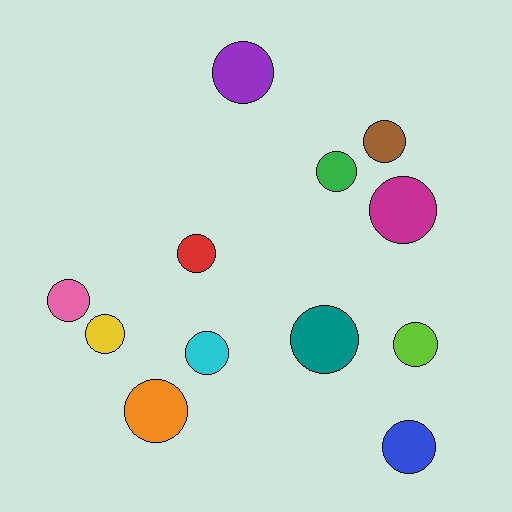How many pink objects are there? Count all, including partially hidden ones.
There is 1 pink object.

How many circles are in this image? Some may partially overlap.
There are 12 circles.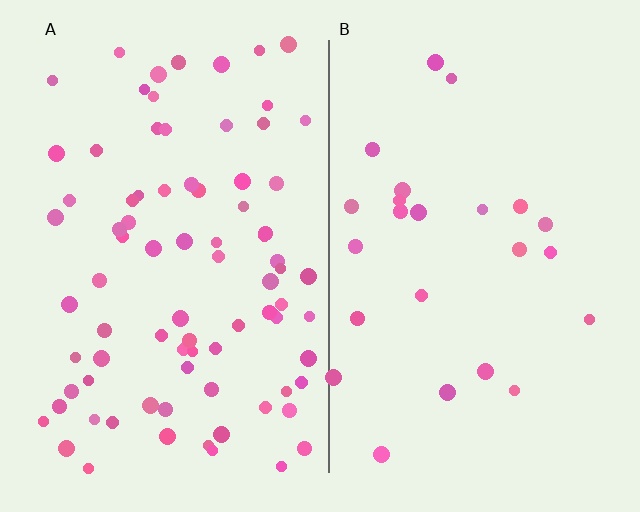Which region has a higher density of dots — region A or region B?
A (the left).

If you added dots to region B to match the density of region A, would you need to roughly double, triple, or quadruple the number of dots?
Approximately triple.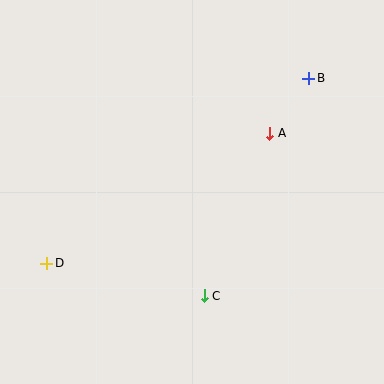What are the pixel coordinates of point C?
Point C is at (204, 296).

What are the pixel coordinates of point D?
Point D is at (47, 263).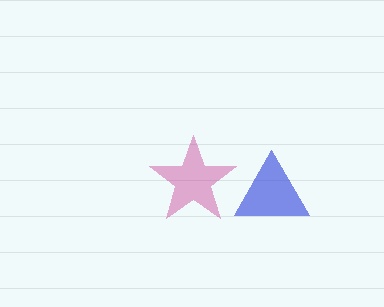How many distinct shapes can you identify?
There are 2 distinct shapes: a magenta star, a blue triangle.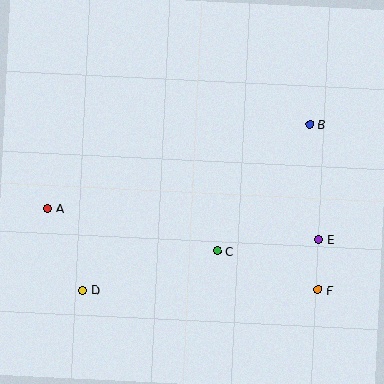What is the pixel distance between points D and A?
The distance between D and A is 89 pixels.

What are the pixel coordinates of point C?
Point C is at (217, 251).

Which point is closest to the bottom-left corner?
Point D is closest to the bottom-left corner.